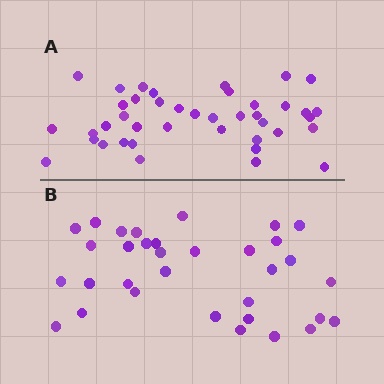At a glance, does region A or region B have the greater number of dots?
Region A (the top region) has more dots.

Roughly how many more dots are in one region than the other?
Region A has roughly 8 or so more dots than region B.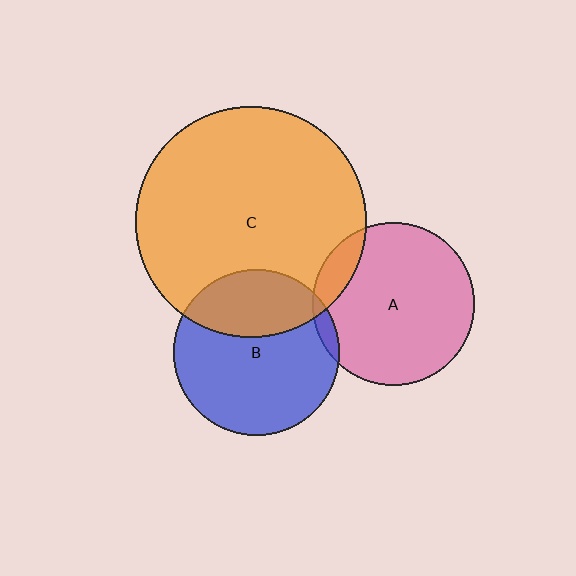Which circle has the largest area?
Circle C (orange).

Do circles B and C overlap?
Yes.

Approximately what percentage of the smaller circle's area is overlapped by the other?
Approximately 30%.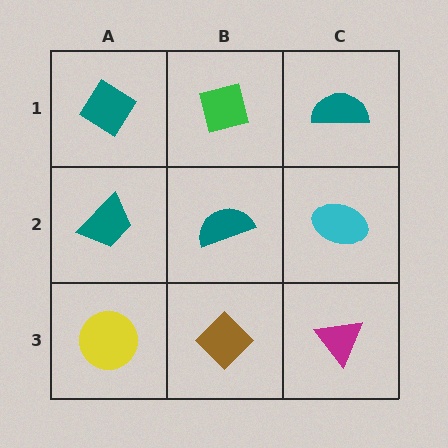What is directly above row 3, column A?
A teal trapezoid.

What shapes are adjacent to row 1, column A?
A teal trapezoid (row 2, column A), a green square (row 1, column B).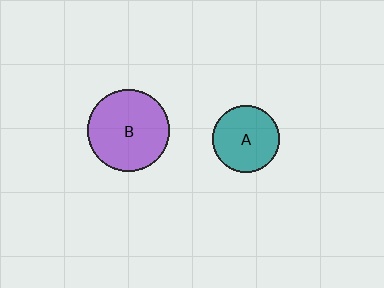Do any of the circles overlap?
No, none of the circles overlap.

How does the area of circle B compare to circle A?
Approximately 1.5 times.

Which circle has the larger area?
Circle B (purple).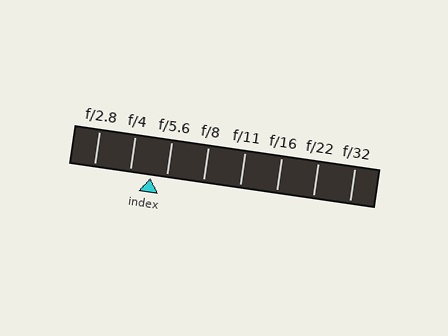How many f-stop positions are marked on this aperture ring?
There are 8 f-stop positions marked.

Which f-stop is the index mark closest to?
The index mark is closest to f/5.6.